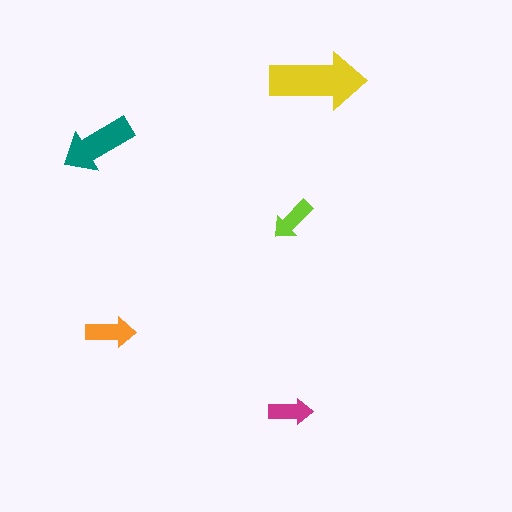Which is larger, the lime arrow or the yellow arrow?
The yellow one.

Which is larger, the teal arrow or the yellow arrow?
The yellow one.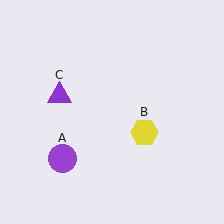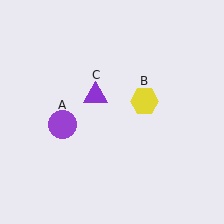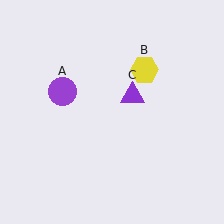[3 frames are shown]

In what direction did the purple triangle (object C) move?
The purple triangle (object C) moved right.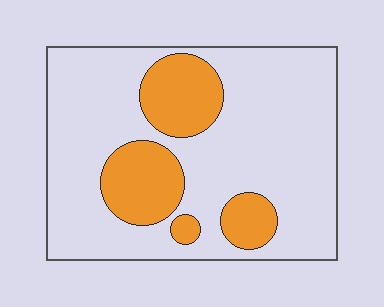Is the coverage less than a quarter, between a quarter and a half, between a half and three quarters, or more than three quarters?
Less than a quarter.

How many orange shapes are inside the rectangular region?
4.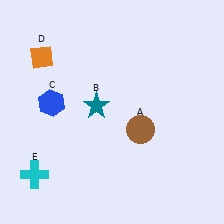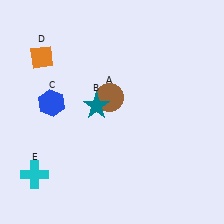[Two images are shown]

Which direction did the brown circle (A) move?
The brown circle (A) moved up.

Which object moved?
The brown circle (A) moved up.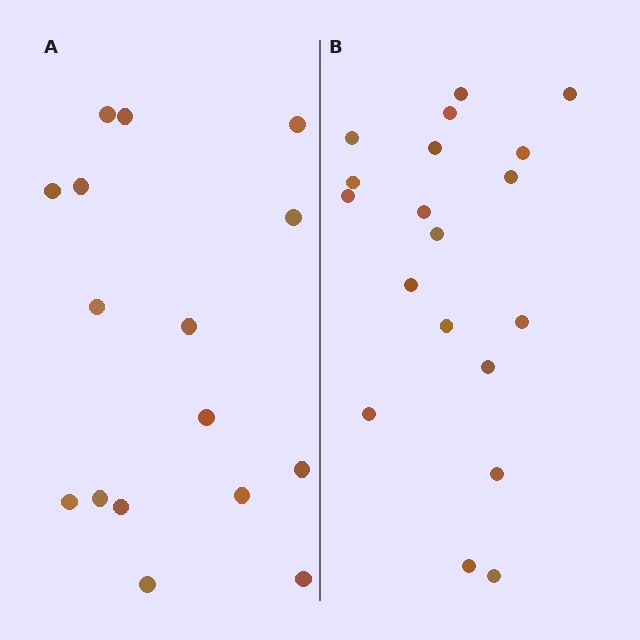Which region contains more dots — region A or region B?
Region B (the right region) has more dots.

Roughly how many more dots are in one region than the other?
Region B has just a few more — roughly 2 or 3 more dots than region A.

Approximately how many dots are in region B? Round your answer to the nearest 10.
About 20 dots. (The exact count is 19, which rounds to 20.)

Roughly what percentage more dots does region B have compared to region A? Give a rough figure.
About 20% more.